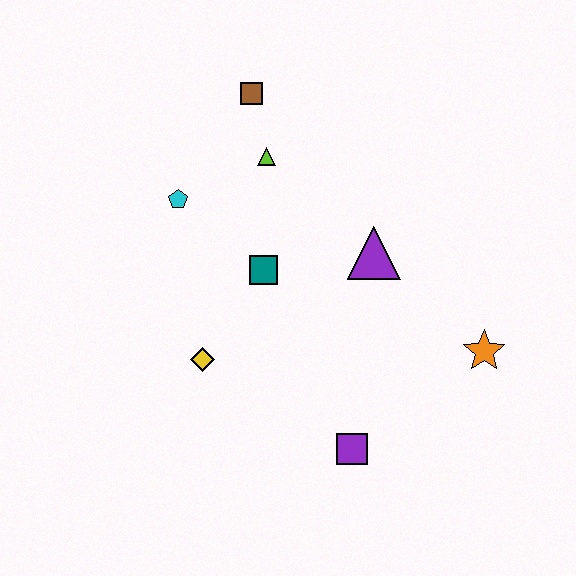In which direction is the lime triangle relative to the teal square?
The lime triangle is above the teal square.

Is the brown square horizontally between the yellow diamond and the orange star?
Yes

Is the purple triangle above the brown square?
No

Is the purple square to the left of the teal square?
No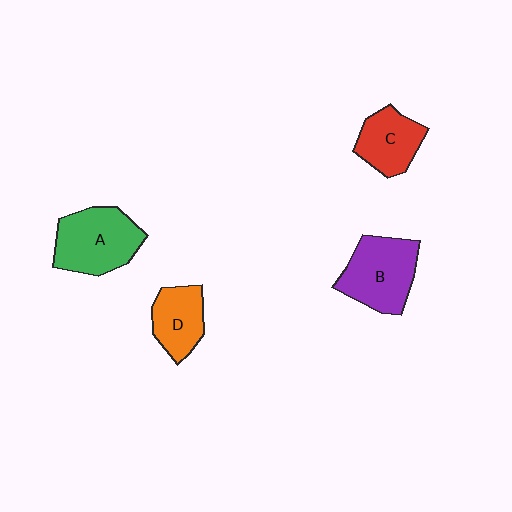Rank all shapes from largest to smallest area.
From largest to smallest: A (green), B (purple), C (red), D (orange).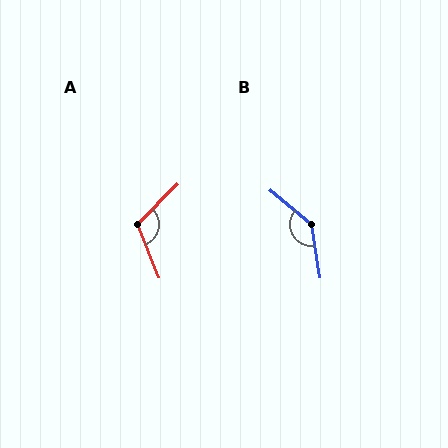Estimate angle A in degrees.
Approximately 113 degrees.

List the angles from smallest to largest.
A (113°), B (139°).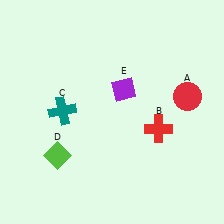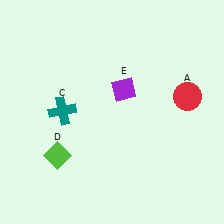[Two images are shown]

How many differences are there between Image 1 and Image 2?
There is 1 difference between the two images.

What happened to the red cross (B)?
The red cross (B) was removed in Image 2. It was in the bottom-right area of Image 1.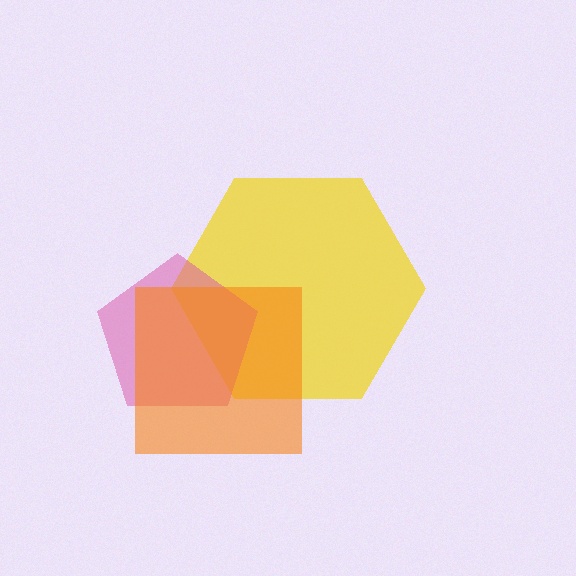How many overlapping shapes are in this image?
There are 3 overlapping shapes in the image.